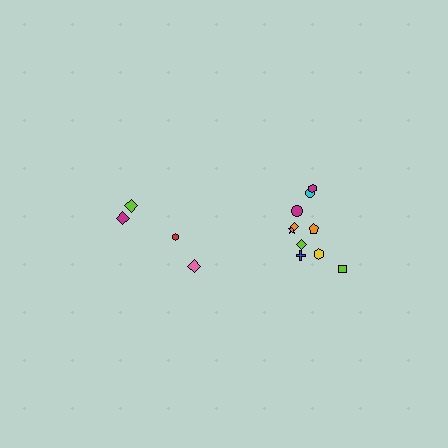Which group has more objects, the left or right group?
The right group.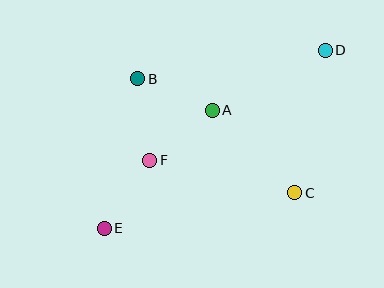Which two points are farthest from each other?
Points D and E are farthest from each other.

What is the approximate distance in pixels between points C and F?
The distance between C and F is approximately 149 pixels.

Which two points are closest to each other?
Points A and F are closest to each other.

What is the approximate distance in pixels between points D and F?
The distance between D and F is approximately 207 pixels.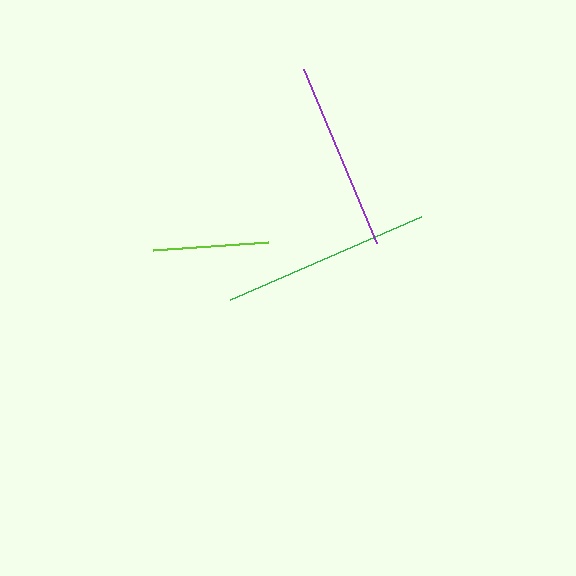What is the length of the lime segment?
The lime segment is approximately 115 pixels long.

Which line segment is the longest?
The green line is the longest at approximately 209 pixels.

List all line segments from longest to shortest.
From longest to shortest: green, purple, lime.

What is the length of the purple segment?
The purple segment is approximately 189 pixels long.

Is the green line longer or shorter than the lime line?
The green line is longer than the lime line.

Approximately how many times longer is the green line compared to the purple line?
The green line is approximately 1.1 times the length of the purple line.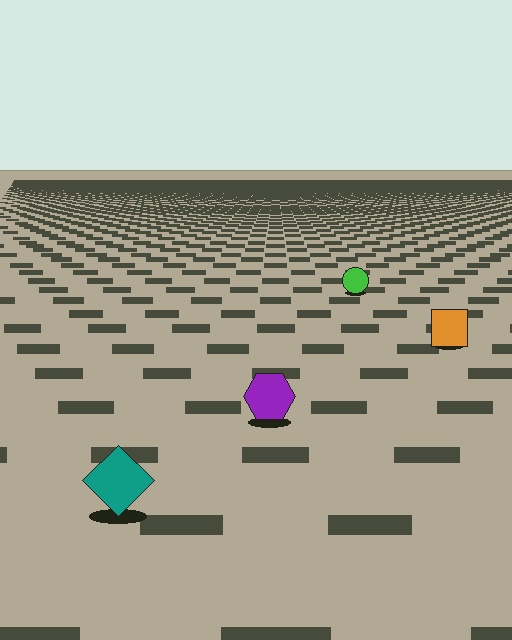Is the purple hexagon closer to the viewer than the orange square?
Yes. The purple hexagon is closer — you can tell from the texture gradient: the ground texture is coarser near it.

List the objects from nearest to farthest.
From nearest to farthest: the teal diamond, the purple hexagon, the orange square, the green circle.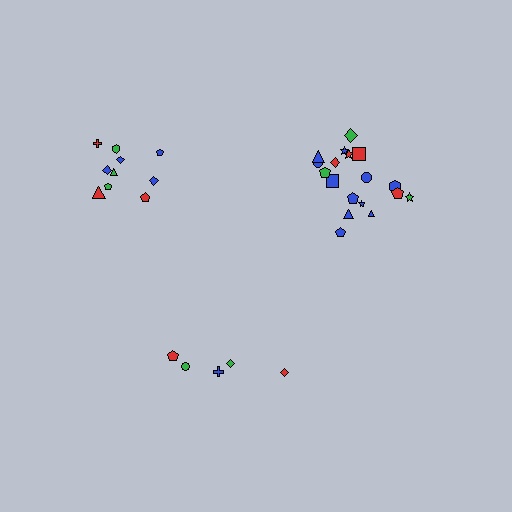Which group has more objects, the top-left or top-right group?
The top-right group.